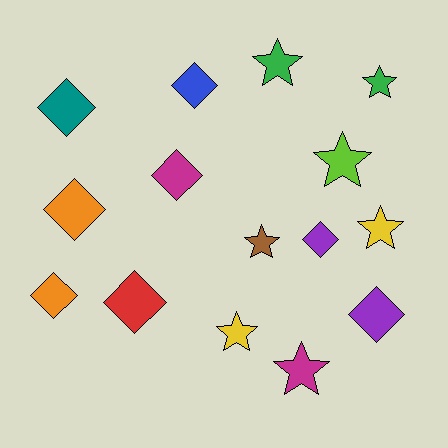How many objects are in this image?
There are 15 objects.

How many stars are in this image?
There are 7 stars.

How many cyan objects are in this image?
There are no cyan objects.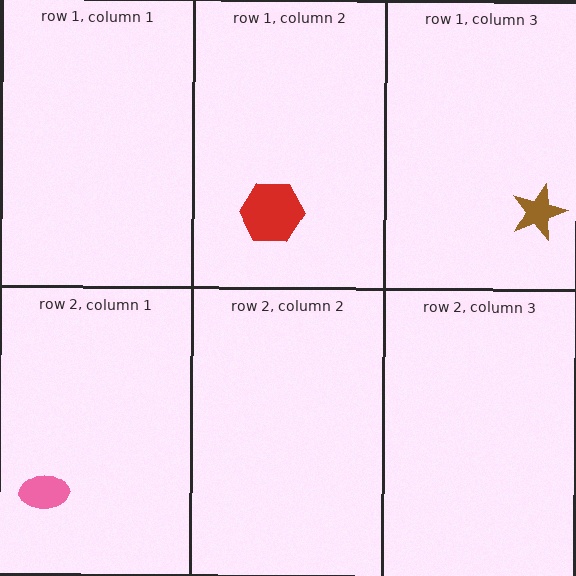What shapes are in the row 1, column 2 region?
The red hexagon.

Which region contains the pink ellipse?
The row 2, column 1 region.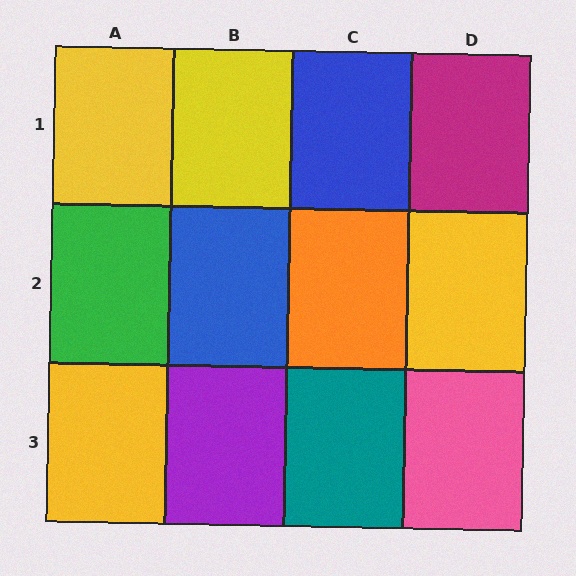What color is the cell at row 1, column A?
Yellow.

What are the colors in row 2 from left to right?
Green, blue, orange, yellow.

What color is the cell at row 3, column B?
Purple.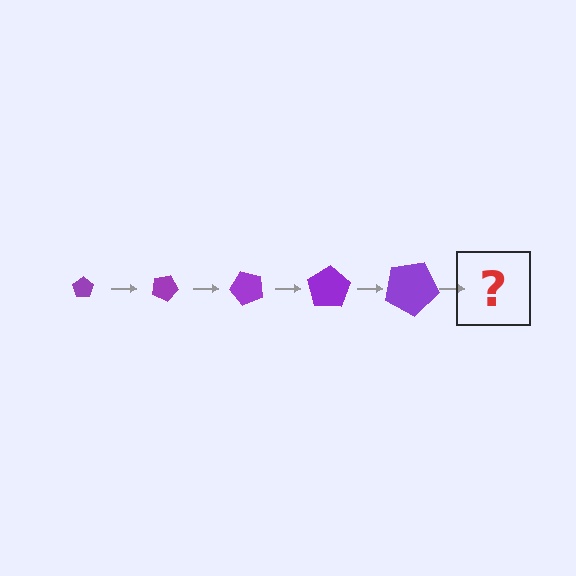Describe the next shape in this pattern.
It should be a pentagon, larger than the previous one and rotated 125 degrees from the start.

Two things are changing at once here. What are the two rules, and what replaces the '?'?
The two rules are that the pentagon grows larger each step and it rotates 25 degrees each step. The '?' should be a pentagon, larger than the previous one and rotated 125 degrees from the start.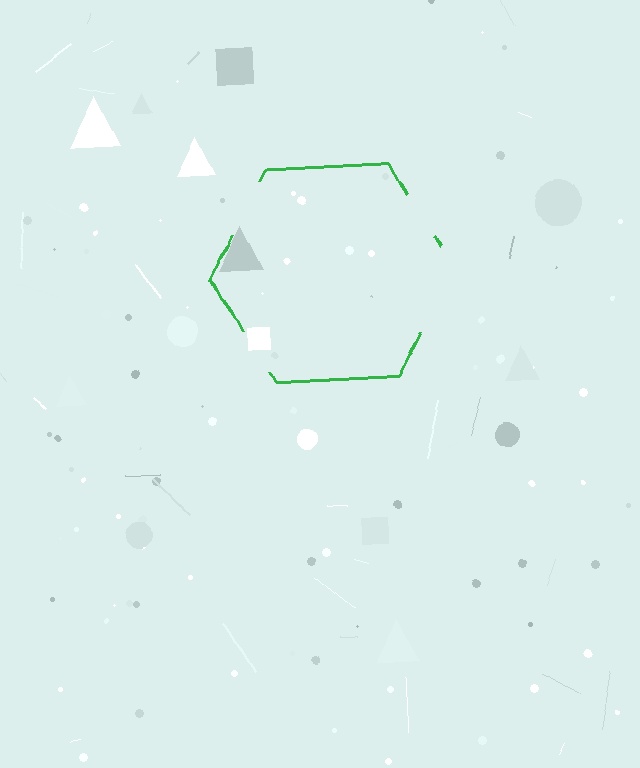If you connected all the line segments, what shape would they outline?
They would outline a hexagon.